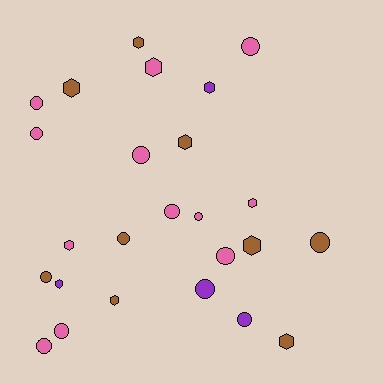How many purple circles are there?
There are 2 purple circles.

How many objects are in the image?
There are 25 objects.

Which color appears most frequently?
Pink, with 12 objects.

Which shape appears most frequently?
Circle, with 14 objects.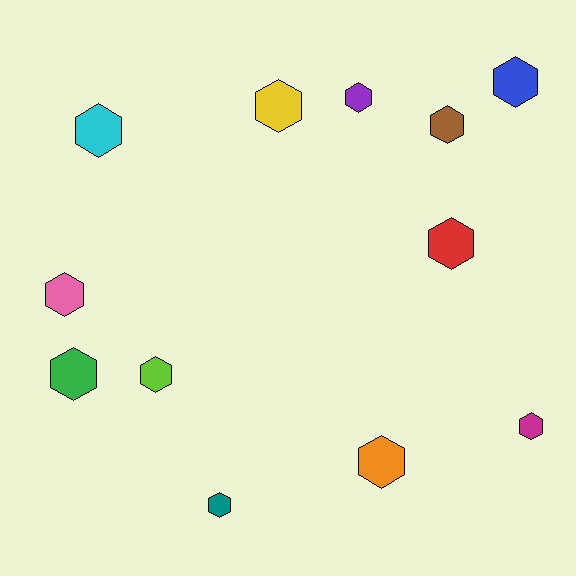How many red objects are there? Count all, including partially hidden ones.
There is 1 red object.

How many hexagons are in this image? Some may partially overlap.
There are 12 hexagons.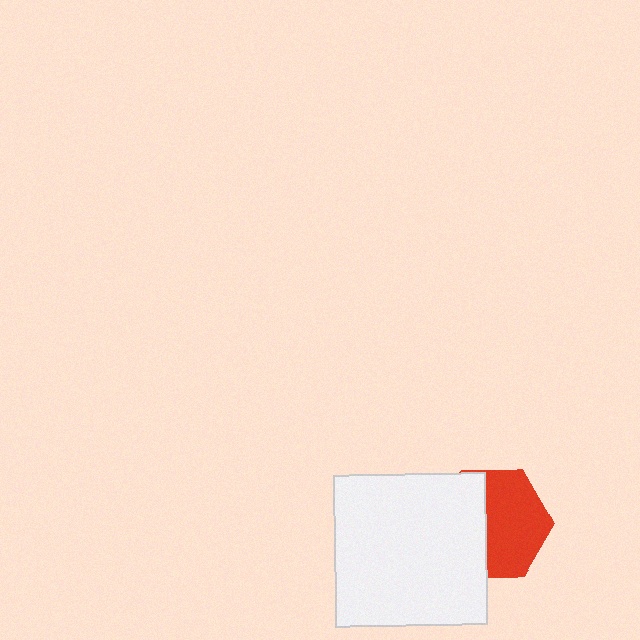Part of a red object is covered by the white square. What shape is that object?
It is a hexagon.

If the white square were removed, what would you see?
You would see the complete red hexagon.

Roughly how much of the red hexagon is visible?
About half of it is visible (roughly 56%).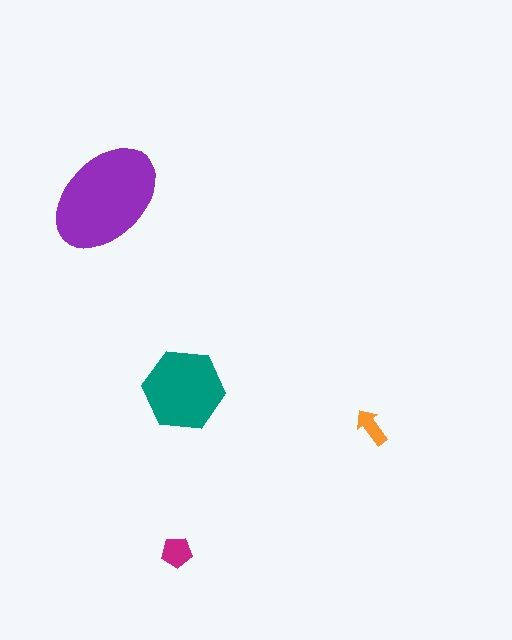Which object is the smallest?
The orange arrow.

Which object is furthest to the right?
The orange arrow is rightmost.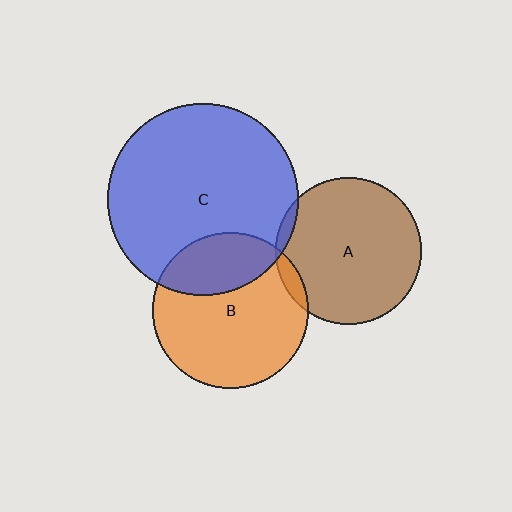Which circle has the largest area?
Circle C (blue).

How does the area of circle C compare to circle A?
Approximately 1.7 times.